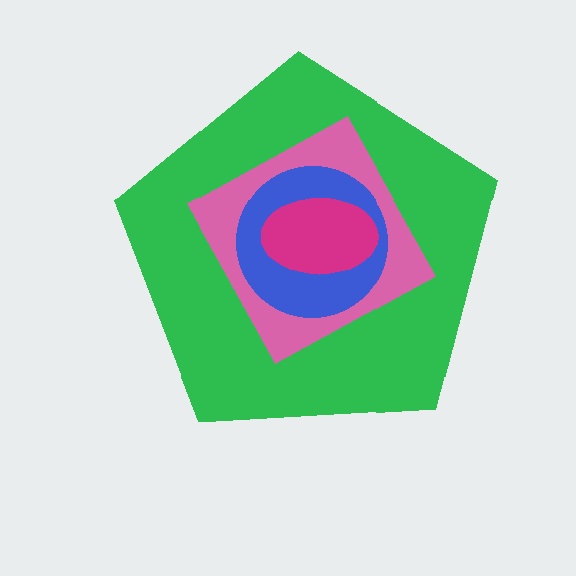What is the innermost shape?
The magenta ellipse.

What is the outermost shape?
The green pentagon.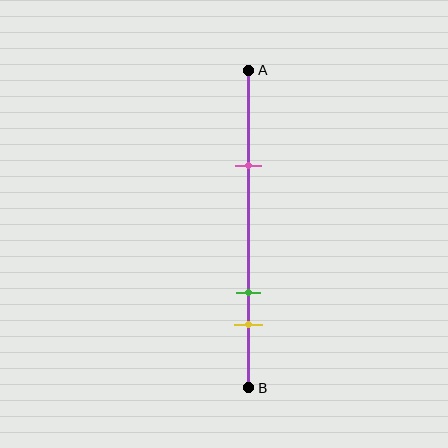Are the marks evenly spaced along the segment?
No, the marks are not evenly spaced.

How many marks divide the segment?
There are 3 marks dividing the segment.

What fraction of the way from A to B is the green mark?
The green mark is approximately 70% (0.7) of the way from A to B.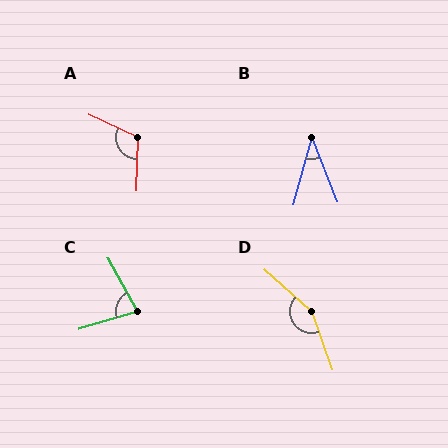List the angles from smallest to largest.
B (36°), C (78°), A (113°), D (151°).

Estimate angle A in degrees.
Approximately 113 degrees.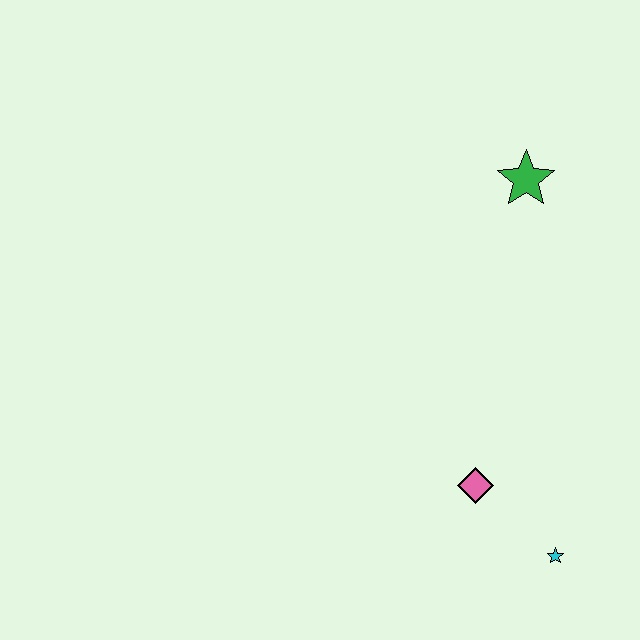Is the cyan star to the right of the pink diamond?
Yes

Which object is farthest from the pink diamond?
The green star is farthest from the pink diamond.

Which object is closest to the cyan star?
The pink diamond is closest to the cyan star.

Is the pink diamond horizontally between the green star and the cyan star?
No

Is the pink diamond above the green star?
No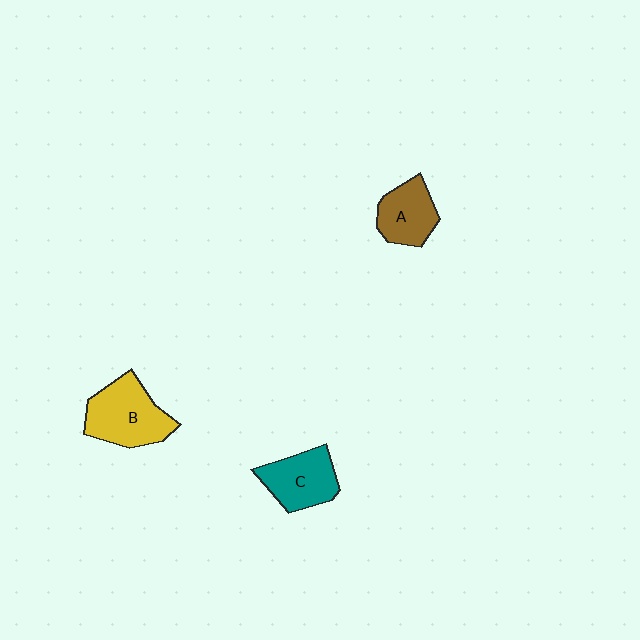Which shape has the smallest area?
Shape A (brown).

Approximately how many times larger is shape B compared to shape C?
Approximately 1.2 times.